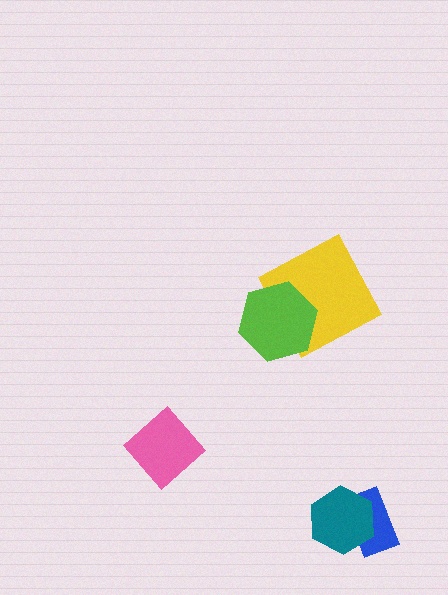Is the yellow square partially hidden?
Yes, it is partially covered by another shape.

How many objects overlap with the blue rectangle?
1 object overlaps with the blue rectangle.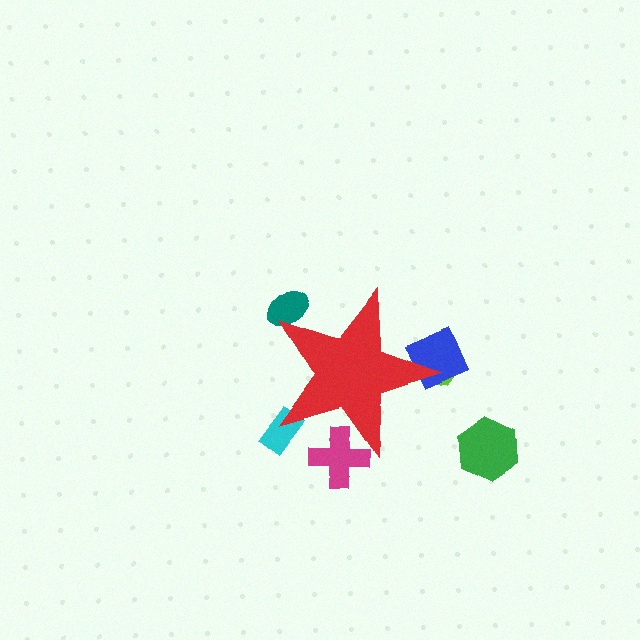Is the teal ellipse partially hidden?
Yes, the teal ellipse is partially hidden behind the red star.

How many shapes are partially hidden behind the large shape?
5 shapes are partially hidden.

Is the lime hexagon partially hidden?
Yes, the lime hexagon is partially hidden behind the red star.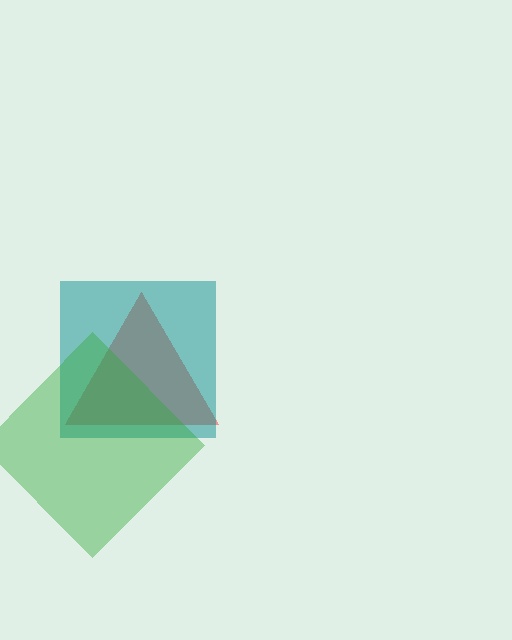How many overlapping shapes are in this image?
There are 3 overlapping shapes in the image.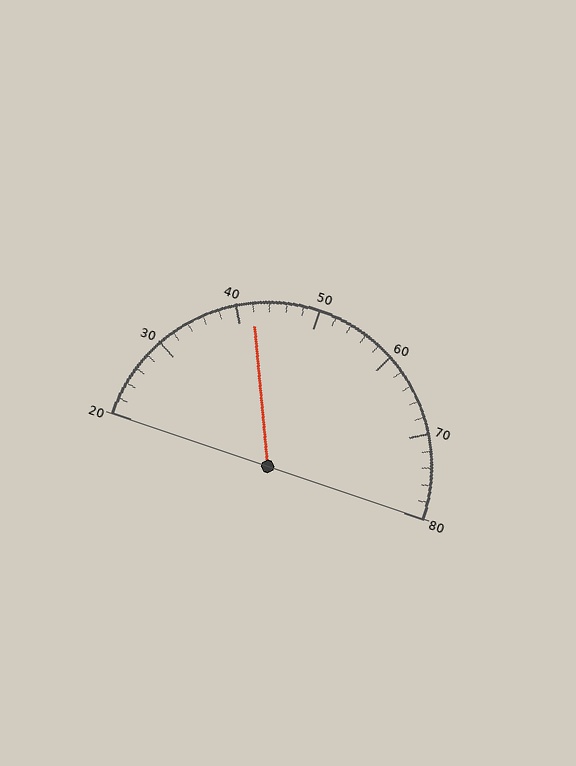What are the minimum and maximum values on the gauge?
The gauge ranges from 20 to 80.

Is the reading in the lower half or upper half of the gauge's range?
The reading is in the lower half of the range (20 to 80).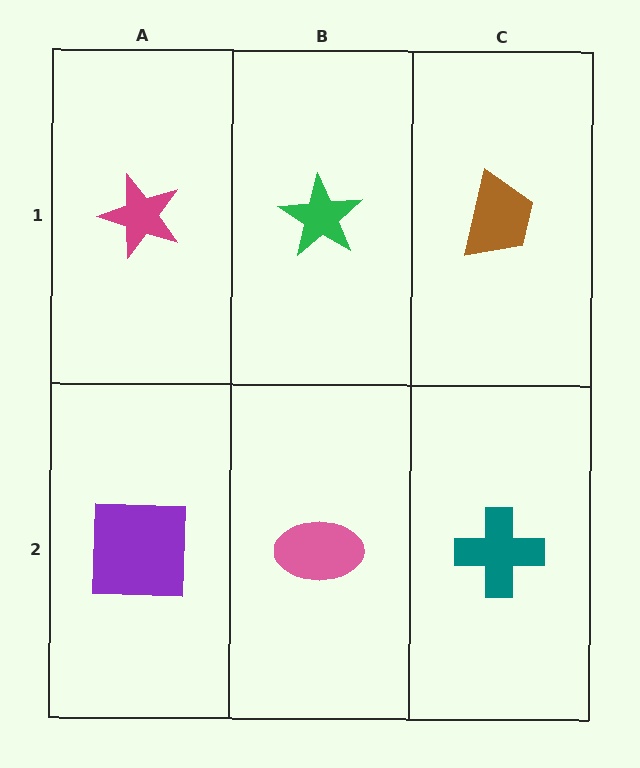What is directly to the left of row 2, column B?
A purple square.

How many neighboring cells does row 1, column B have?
3.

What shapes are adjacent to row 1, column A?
A purple square (row 2, column A), a green star (row 1, column B).